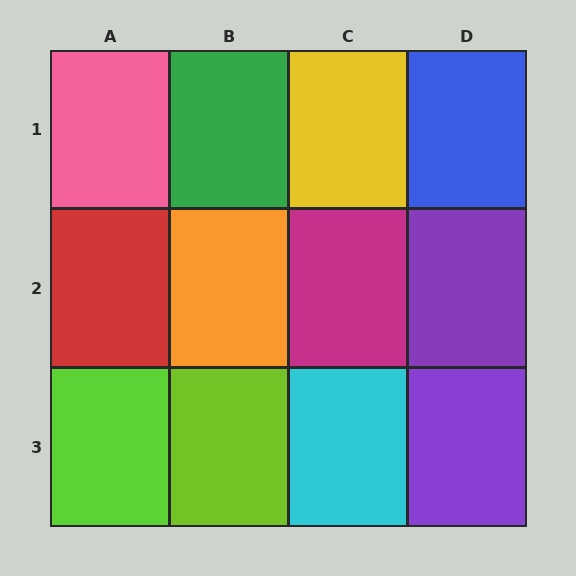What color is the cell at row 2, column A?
Red.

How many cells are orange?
1 cell is orange.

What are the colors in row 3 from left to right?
Lime, lime, cyan, purple.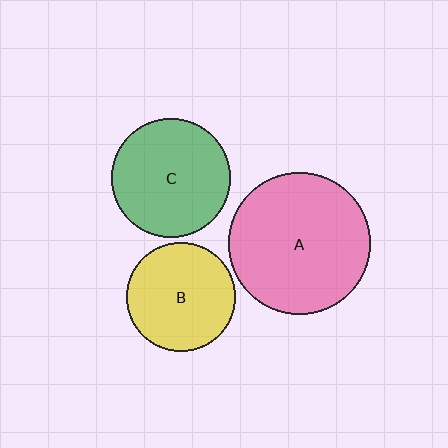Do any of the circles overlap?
No, none of the circles overlap.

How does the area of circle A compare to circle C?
Approximately 1.4 times.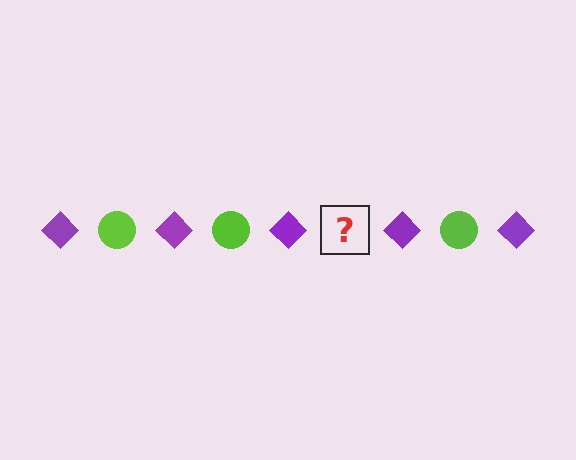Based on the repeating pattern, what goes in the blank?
The blank should be a lime circle.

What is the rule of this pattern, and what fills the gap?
The rule is that the pattern alternates between purple diamond and lime circle. The gap should be filled with a lime circle.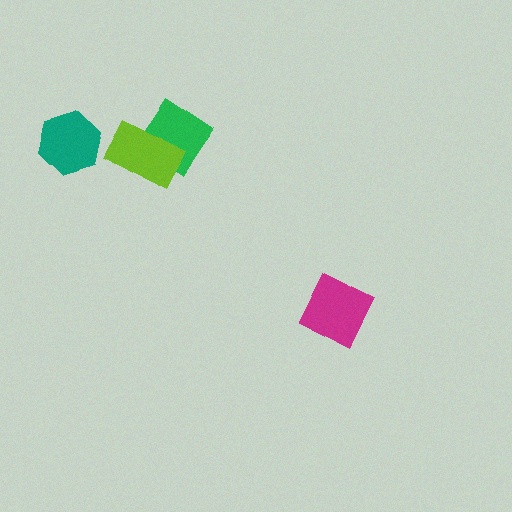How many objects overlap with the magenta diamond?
0 objects overlap with the magenta diamond.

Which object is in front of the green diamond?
The lime rectangle is in front of the green diamond.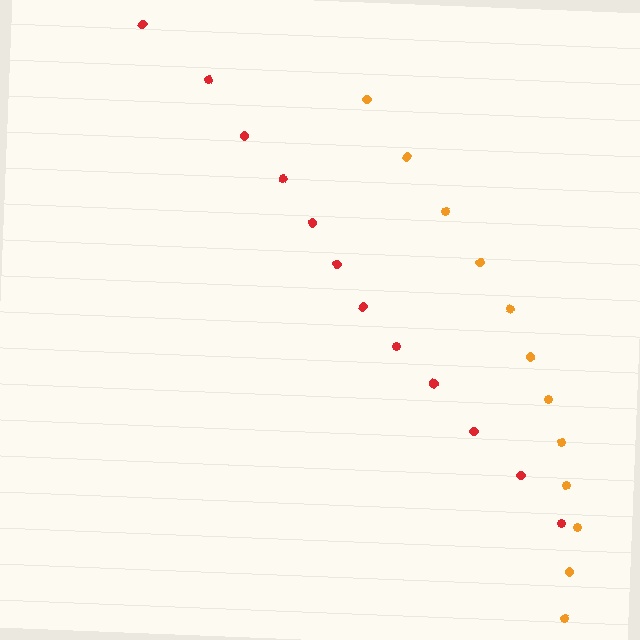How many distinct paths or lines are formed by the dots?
There are 2 distinct paths.